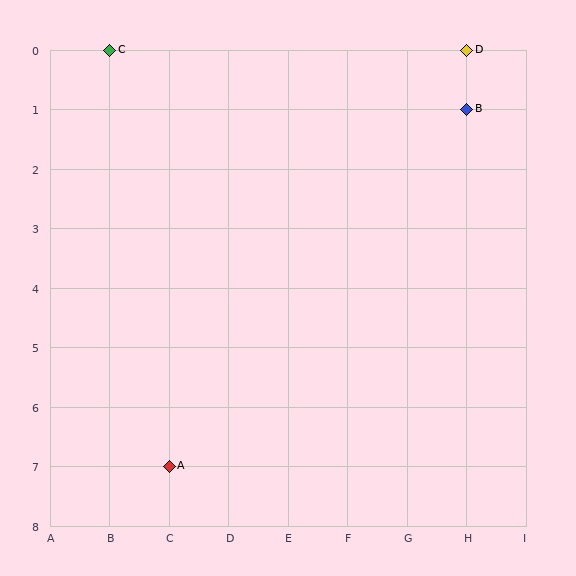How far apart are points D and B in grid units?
Points D and B are 1 row apart.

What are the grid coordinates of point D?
Point D is at grid coordinates (H, 0).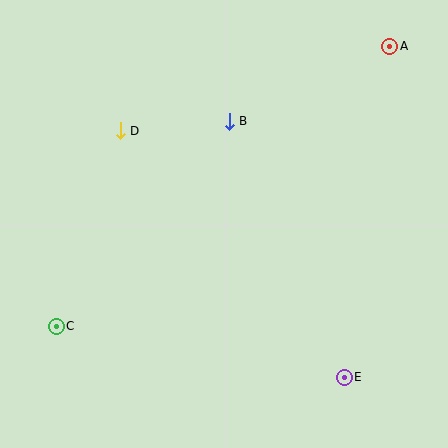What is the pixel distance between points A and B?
The distance between A and B is 177 pixels.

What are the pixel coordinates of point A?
Point A is at (390, 46).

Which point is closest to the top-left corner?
Point D is closest to the top-left corner.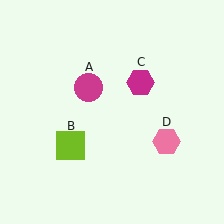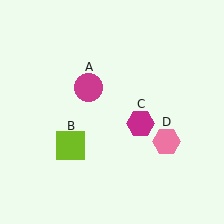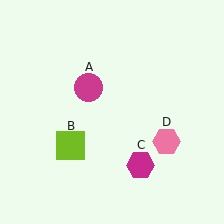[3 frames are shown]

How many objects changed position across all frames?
1 object changed position: magenta hexagon (object C).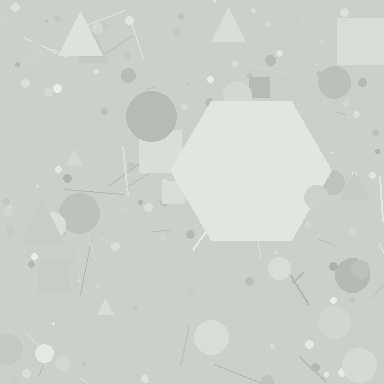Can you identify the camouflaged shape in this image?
The camouflaged shape is a hexagon.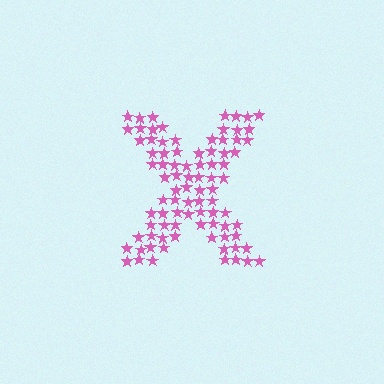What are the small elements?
The small elements are stars.